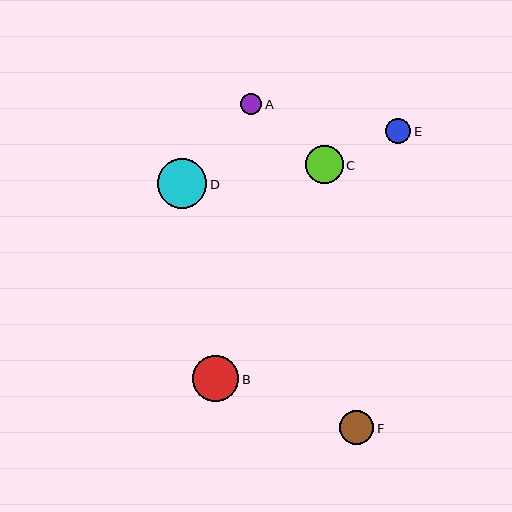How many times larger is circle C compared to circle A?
Circle C is approximately 1.8 times the size of circle A.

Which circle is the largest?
Circle D is the largest with a size of approximately 50 pixels.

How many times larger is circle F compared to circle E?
Circle F is approximately 1.4 times the size of circle E.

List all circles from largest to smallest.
From largest to smallest: D, B, C, F, E, A.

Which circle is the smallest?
Circle A is the smallest with a size of approximately 21 pixels.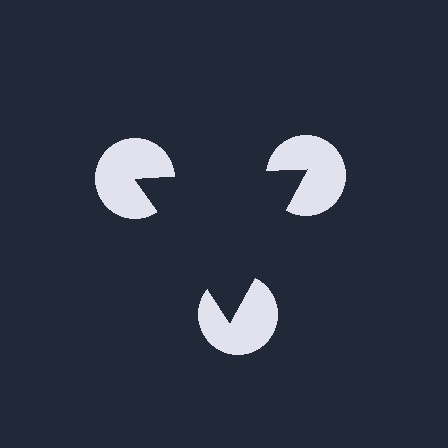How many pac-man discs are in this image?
There are 3 — one at each vertex of the illusory triangle.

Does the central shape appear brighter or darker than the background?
It typically appears slightly darker than the background, even though no actual brightness change is drawn.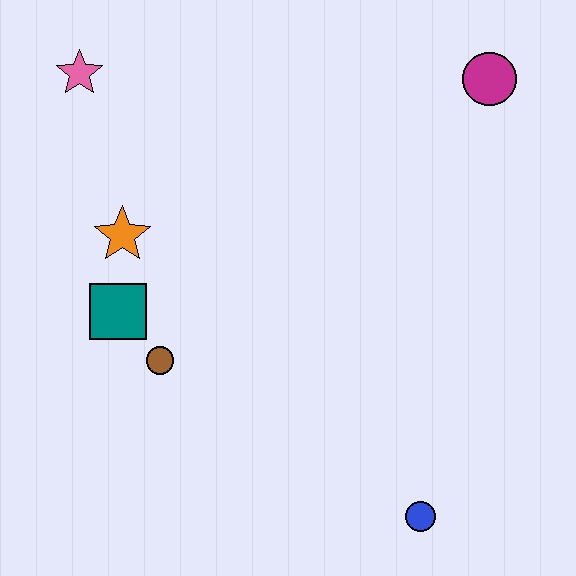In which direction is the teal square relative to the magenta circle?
The teal square is to the left of the magenta circle.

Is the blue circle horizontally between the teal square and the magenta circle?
Yes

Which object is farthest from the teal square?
The magenta circle is farthest from the teal square.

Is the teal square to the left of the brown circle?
Yes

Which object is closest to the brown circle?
The teal square is closest to the brown circle.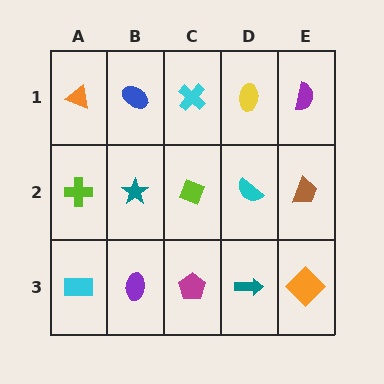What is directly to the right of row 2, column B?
A lime diamond.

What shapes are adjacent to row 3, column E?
A brown trapezoid (row 2, column E), a teal arrow (row 3, column D).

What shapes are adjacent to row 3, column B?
A teal star (row 2, column B), a cyan rectangle (row 3, column A), a magenta pentagon (row 3, column C).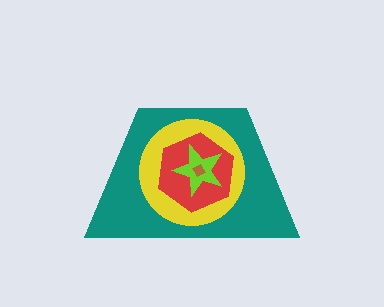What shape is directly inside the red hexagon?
The lime star.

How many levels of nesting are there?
5.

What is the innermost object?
The brown diamond.